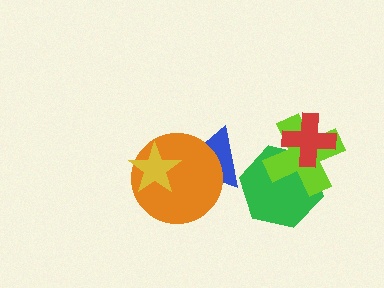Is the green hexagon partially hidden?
Yes, it is partially covered by another shape.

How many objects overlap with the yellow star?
1 object overlaps with the yellow star.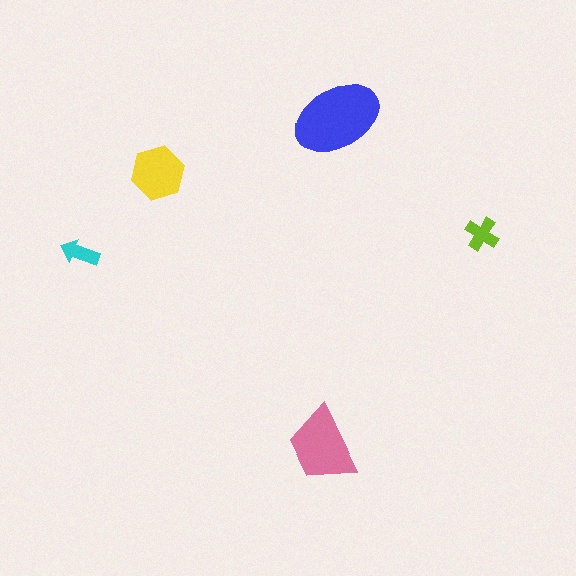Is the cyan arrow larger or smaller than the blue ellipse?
Smaller.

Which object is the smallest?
The cyan arrow.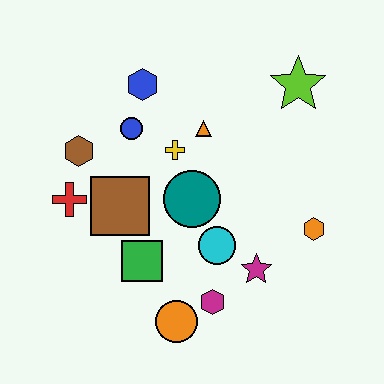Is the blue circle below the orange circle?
No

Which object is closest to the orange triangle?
The yellow cross is closest to the orange triangle.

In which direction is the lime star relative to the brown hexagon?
The lime star is to the right of the brown hexagon.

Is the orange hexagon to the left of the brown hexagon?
No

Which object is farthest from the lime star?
The orange circle is farthest from the lime star.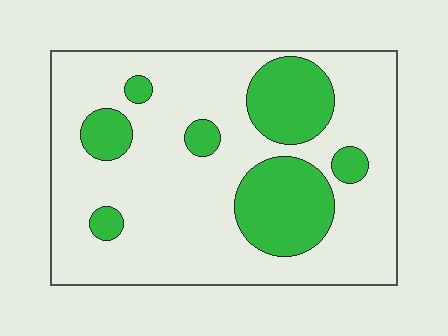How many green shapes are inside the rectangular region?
7.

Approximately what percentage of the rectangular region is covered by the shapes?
Approximately 25%.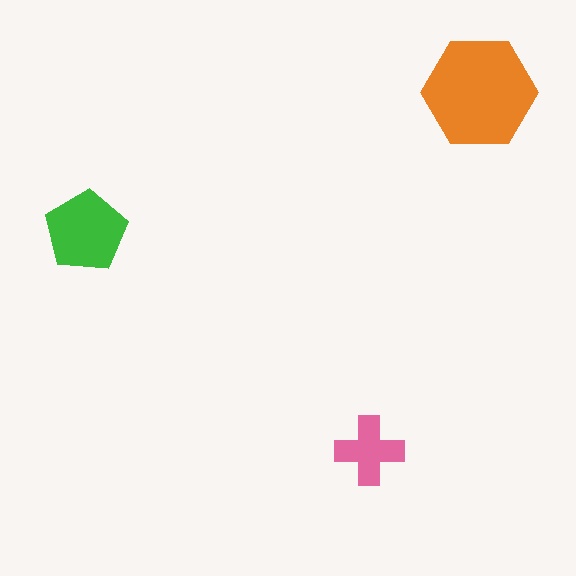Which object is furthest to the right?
The orange hexagon is rightmost.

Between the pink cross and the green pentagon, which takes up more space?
The green pentagon.